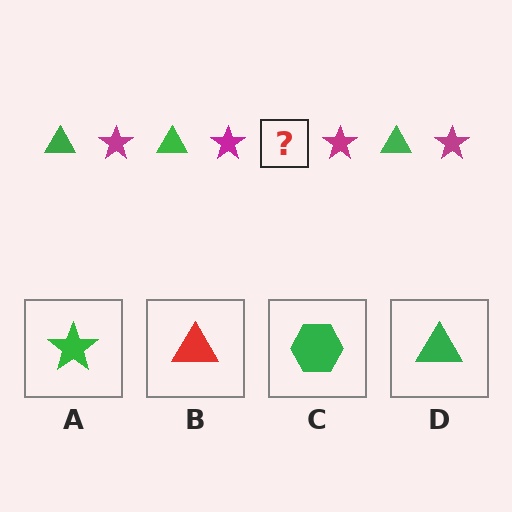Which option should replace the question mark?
Option D.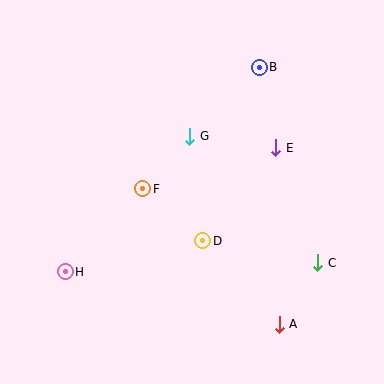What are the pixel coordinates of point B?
Point B is at (259, 67).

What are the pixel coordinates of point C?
Point C is at (318, 263).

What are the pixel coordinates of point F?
Point F is at (143, 189).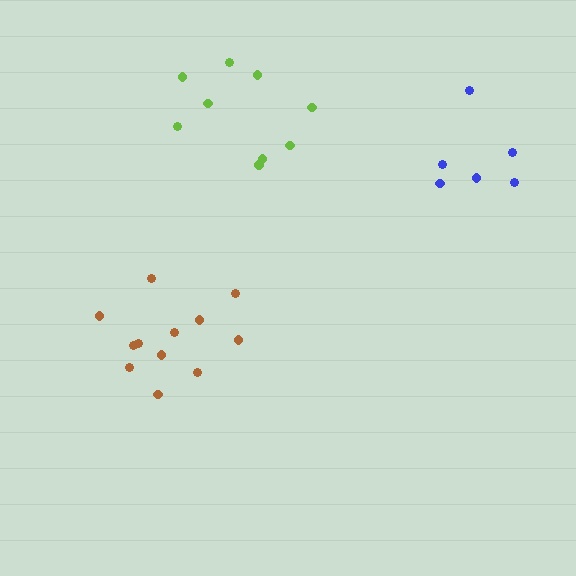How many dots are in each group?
Group 1: 12 dots, Group 2: 9 dots, Group 3: 6 dots (27 total).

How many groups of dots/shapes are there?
There are 3 groups.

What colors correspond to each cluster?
The clusters are colored: brown, lime, blue.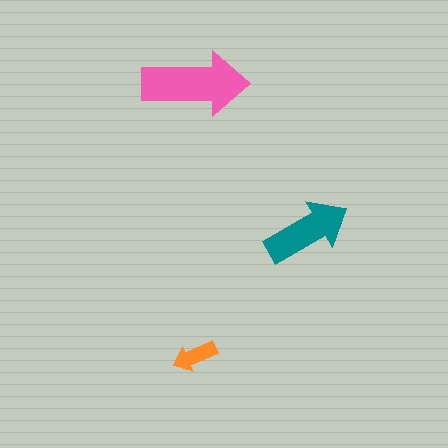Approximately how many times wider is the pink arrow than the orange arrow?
About 2.5 times wider.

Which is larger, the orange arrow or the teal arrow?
The teal one.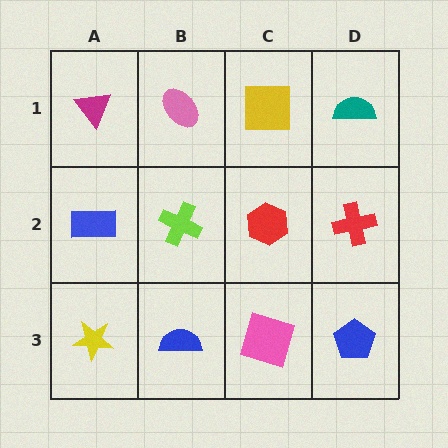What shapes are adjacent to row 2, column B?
A pink ellipse (row 1, column B), a blue semicircle (row 3, column B), a blue rectangle (row 2, column A), a red hexagon (row 2, column C).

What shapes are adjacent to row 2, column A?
A magenta triangle (row 1, column A), a yellow star (row 3, column A), a lime cross (row 2, column B).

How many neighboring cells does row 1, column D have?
2.